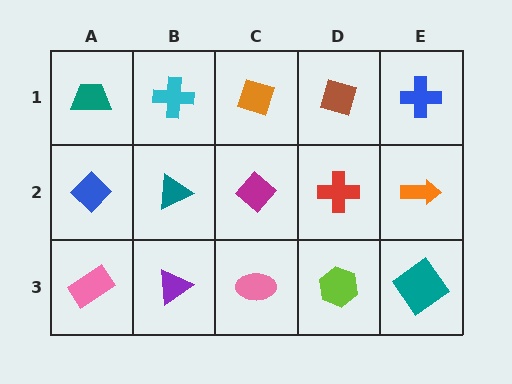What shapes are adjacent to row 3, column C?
A magenta diamond (row 2, column C), a purple triangle (row 3, column B), a lime hexagon (row 3, column D).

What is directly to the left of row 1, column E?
A brown diamond.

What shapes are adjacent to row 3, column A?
A blue diamond (row 2, column A), a purple triangle (row 3, column B).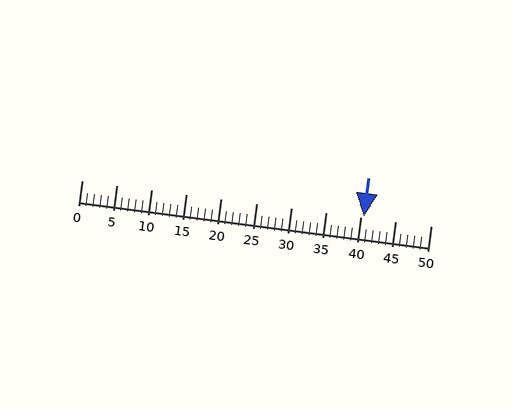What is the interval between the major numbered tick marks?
The major tick marks are spaced 5 units apart.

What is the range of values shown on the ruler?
The ruler shows values from 0 to 50.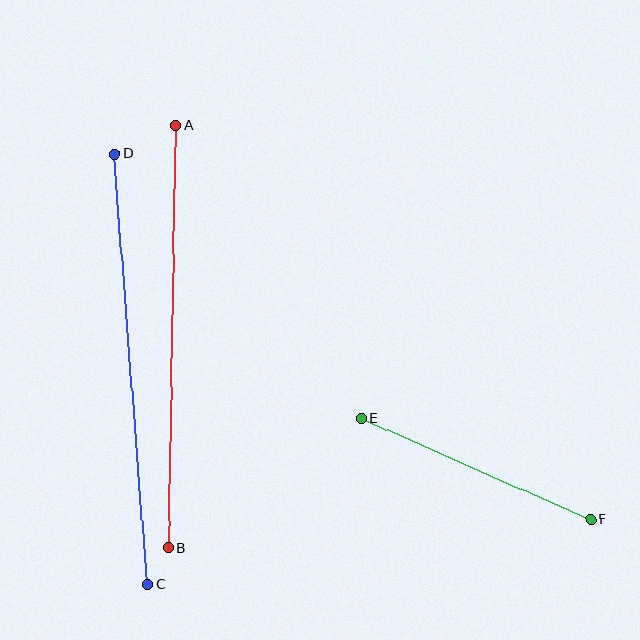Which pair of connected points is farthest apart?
Points C and D are farthest apart.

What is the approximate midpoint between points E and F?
The midpoint is at approximately (476, 469) pixels.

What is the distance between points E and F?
The distance is approximately 251 pixels.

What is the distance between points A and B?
The distance is approximately 423 pixels.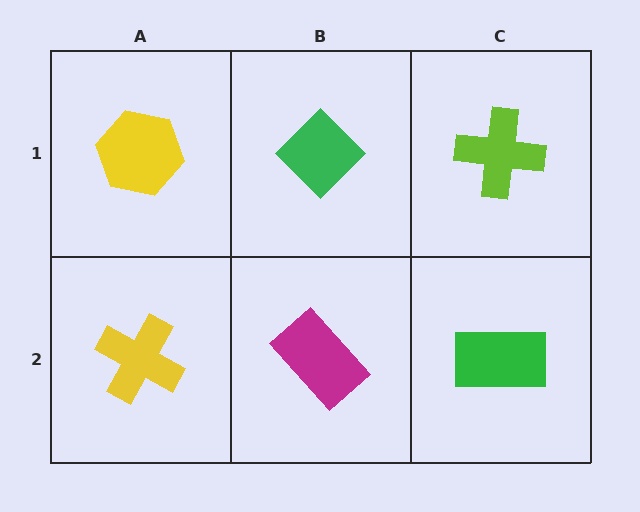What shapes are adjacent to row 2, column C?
A lime cross (row 1, column C), a magenta rectangle (row 2, column B).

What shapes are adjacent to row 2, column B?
A green diamond (row 1, column B), a yellow cross (row 2, column A), a green rectangle (row 2, column C).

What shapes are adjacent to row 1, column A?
A yellow cross (row 2, column A), a green diamond (row 1, column B).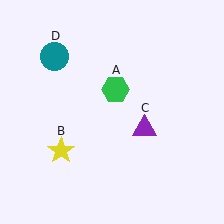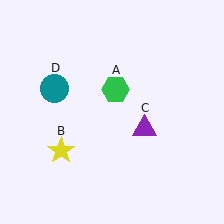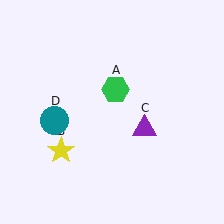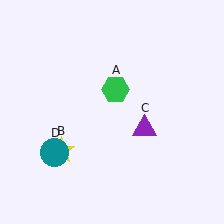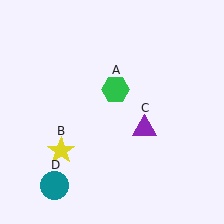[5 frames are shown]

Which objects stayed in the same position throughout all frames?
Green hexagon (object A) and yellow star (object B) and purple triangle (object C) remained stationary.